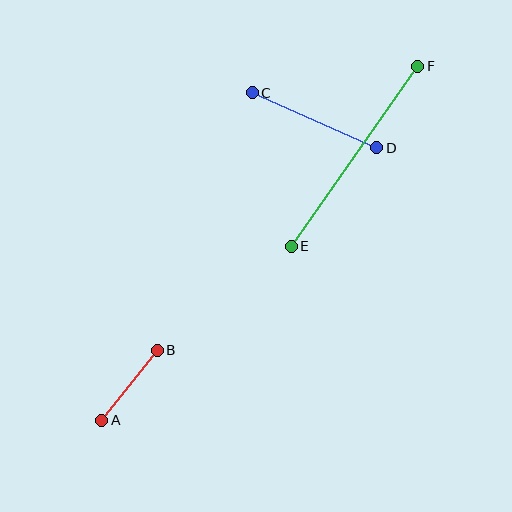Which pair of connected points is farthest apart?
Points E and F are farthest apart.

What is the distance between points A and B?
The distance is approximately 89 pixels.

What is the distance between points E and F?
The distance is approximately 220 pixels.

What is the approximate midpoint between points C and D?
The midpoint is at approximately (315, 120) pixels.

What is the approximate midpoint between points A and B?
The midpoint is at approximately (129, 385) pixels.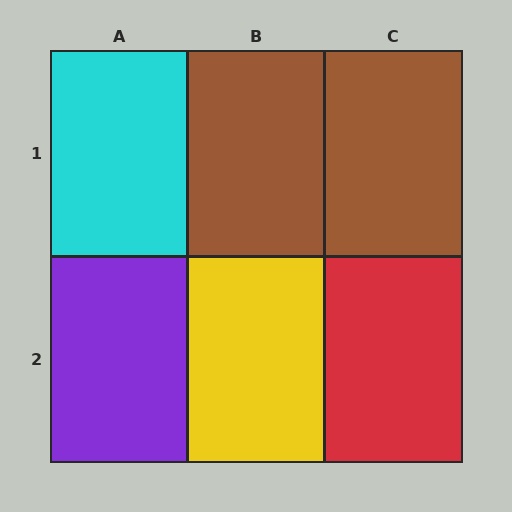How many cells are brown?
2 cells are brown.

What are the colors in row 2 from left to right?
Purple, yellow, red.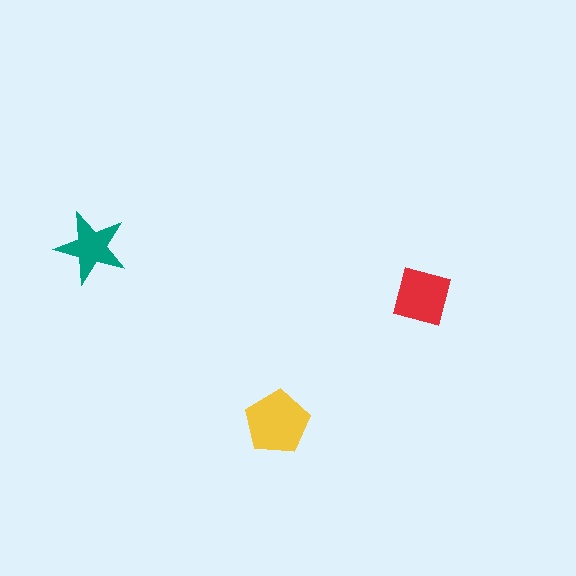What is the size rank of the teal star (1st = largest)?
3rd.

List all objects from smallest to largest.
The teal star, the red square, the yellow pentagon.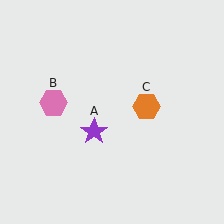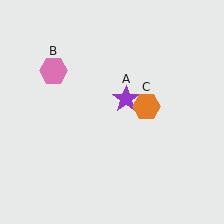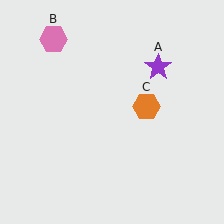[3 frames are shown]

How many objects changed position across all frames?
2 objects changed position: purple star (object A), pink hexagon (object B).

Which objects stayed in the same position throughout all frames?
Orange hexagon (object C) remained stationary.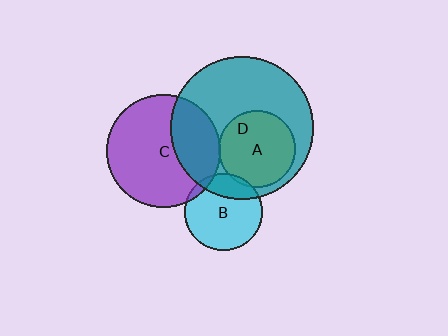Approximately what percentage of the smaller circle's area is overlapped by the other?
Approximately 5%.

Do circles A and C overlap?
Yes.